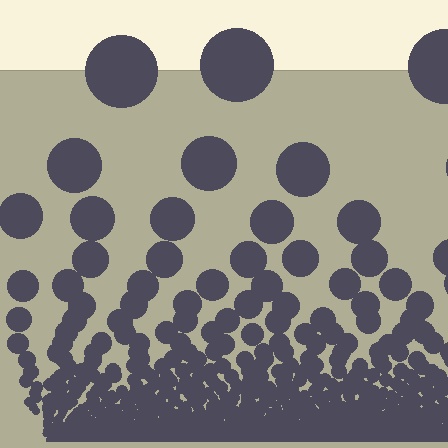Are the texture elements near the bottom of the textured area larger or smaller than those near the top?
Smaller. The gradient is inverted — elements near the bottom are smaller and denser.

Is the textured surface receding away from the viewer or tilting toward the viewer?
The surface appears to tilt toward the viewer. Texture elements get larger and sparser toward the top.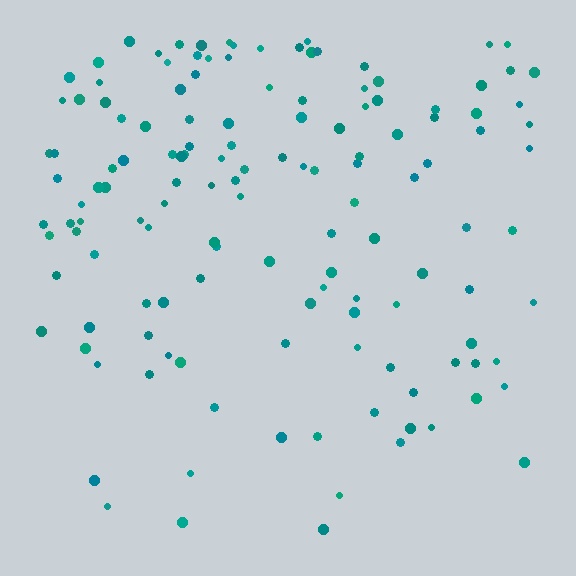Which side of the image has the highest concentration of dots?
The top.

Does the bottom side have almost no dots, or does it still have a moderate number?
Still a moderate number, just noticeably fewer than the top.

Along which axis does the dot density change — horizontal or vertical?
Vertical.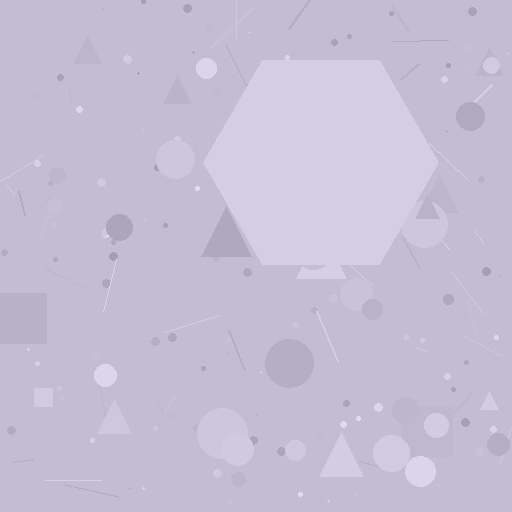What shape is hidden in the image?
A hexagon is hidden in the image.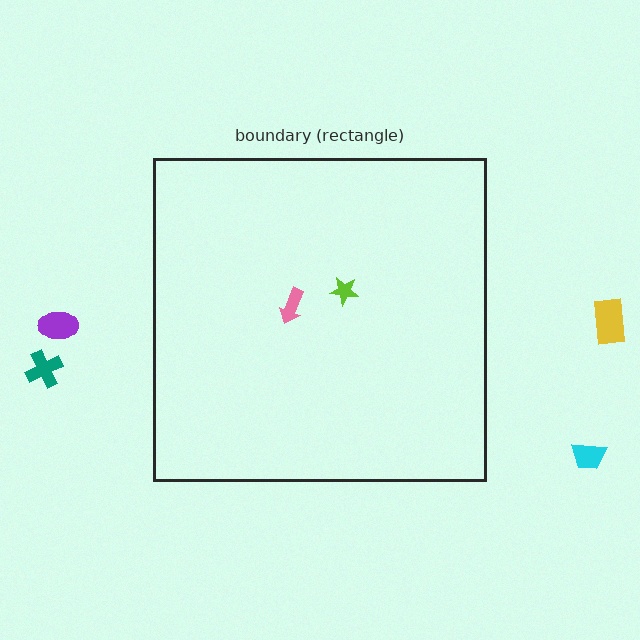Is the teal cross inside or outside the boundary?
Outside.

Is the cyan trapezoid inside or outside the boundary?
Outside.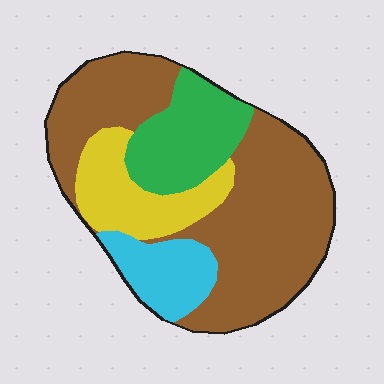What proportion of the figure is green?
Green takes up about one sixth (1/6) of the figure.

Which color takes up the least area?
Cyan, at roughly 10%.